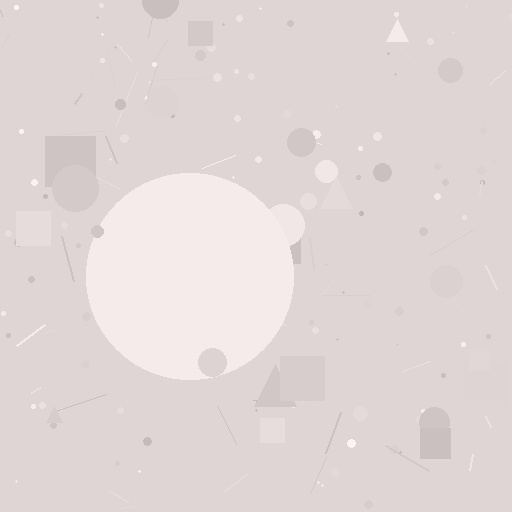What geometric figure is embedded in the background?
A circle is embedded in the background.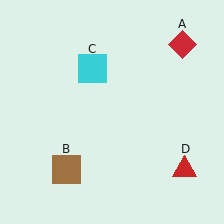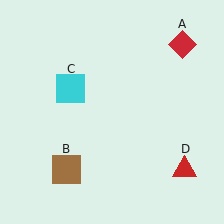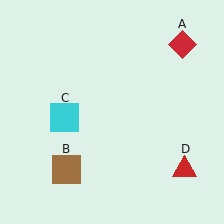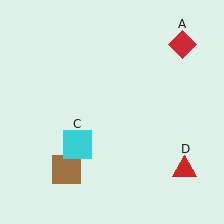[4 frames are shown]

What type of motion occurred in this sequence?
The cyan square (object C) rotated counterclockwise around the center of the scene.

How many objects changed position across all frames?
1 object changed position: cyan square (object C).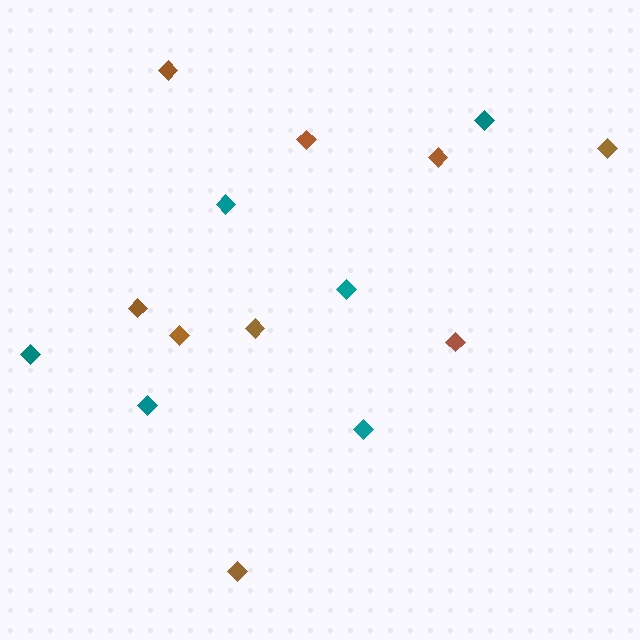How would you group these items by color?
There are 2 groups: one group of brown diamonds (9) and one group of teal diamonds (6).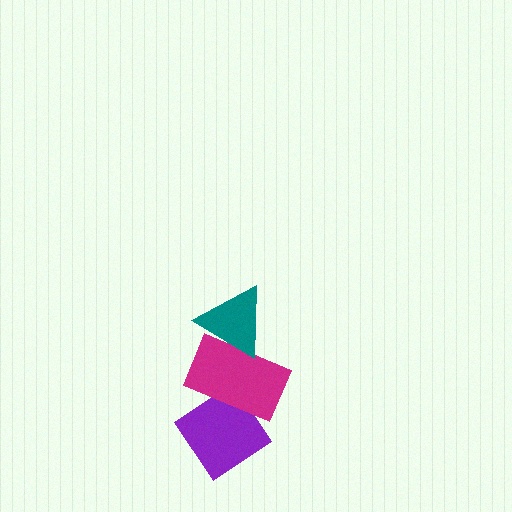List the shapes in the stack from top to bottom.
From top to bottom: the teal triangle, the magenta rectangle, the purple diamond.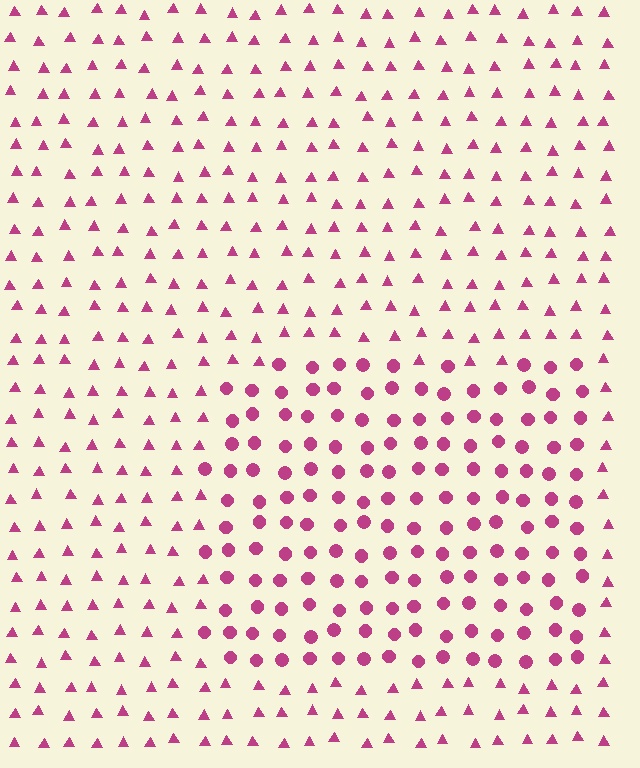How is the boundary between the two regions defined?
The boundary is defined by a change in element shape: circles inside vs. triangles outside. All elements share the same color and spacing.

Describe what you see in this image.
The image is filled with small magenta elements arranged in a uniform grid. A rectangle-shaped region contains circles, while the surrounding area contains triangles. The boundary is defined purely by the change in element shape.